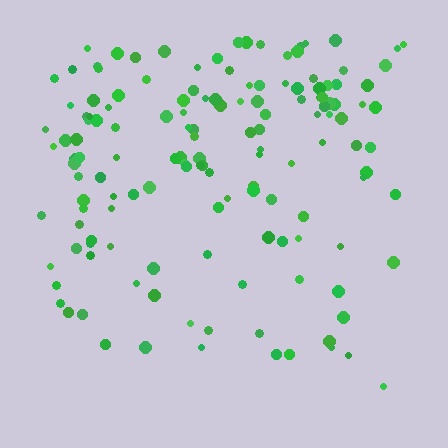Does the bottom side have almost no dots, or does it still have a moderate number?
Still a moderate number, just noticeably fewer than the top.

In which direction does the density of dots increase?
From bottom to top, with the top side densest.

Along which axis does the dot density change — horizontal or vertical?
Vertical.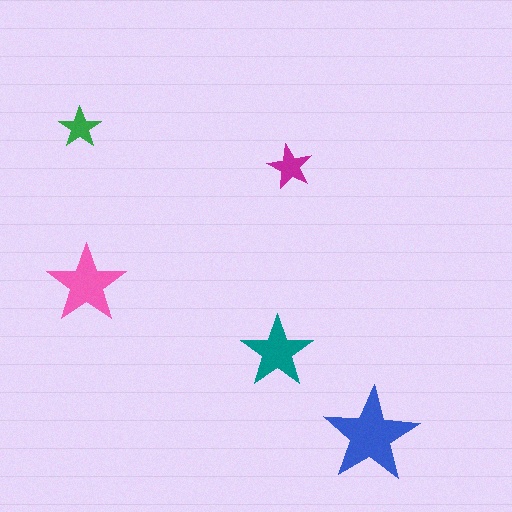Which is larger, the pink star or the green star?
The pink one.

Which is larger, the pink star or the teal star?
The pink one.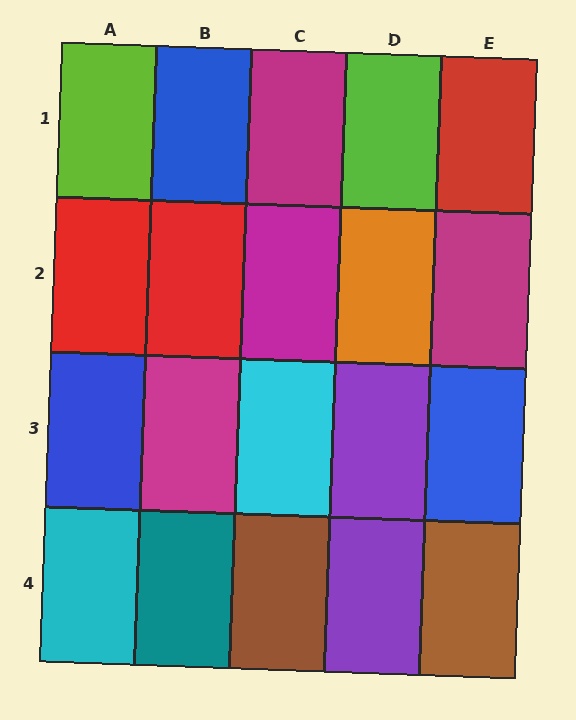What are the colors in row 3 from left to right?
Blue, magenta, cyan, purple, blue.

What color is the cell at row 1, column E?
Red.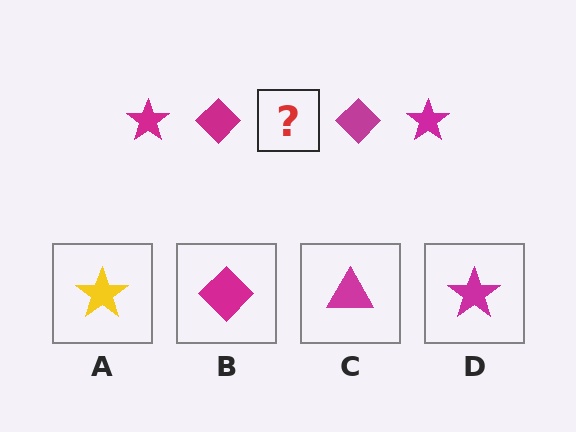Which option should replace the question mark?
Option D.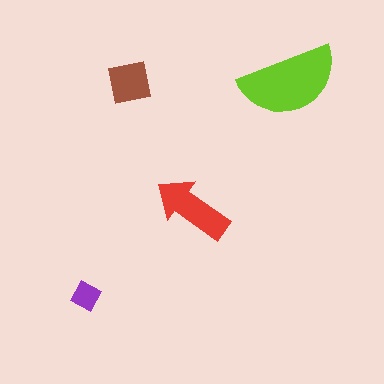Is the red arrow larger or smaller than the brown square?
Larger.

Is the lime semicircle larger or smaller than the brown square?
Larger.